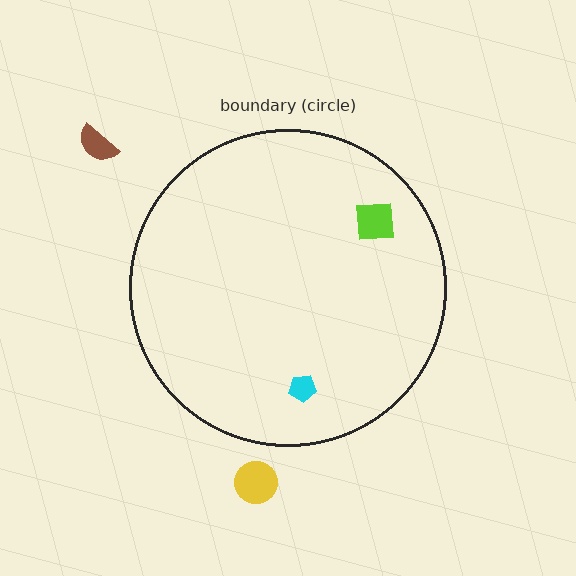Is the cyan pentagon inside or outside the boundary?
Inside.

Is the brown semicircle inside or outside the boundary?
Outside.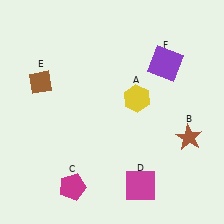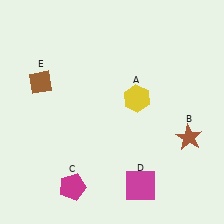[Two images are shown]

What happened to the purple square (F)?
The purple square (F) was removed in Image 2. It was in the top-right area of Image 1.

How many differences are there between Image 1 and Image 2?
There is 1 difference between the two images.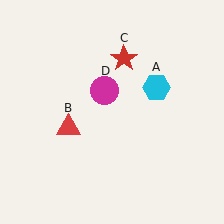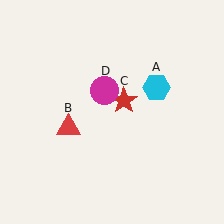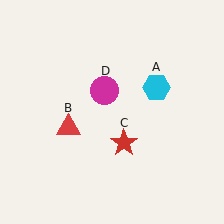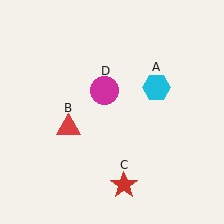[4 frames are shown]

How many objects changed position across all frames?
1 object changed position: red star (object C).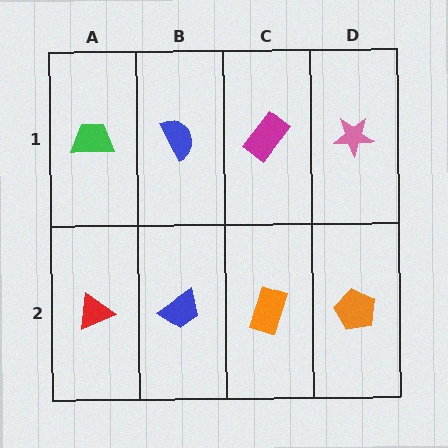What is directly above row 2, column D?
A pink star.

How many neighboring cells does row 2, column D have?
2.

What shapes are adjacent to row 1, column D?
An orange pentagon (row 2, column D), a magenta rectangle (row 1, column C).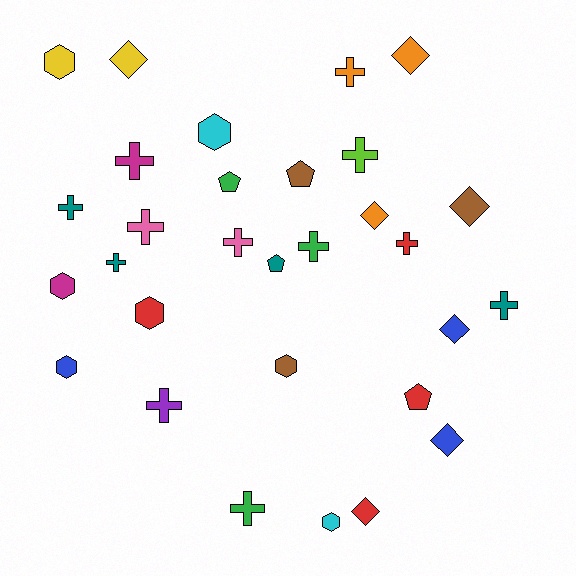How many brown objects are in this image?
There are 3 brown objects.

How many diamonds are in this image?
There are 7 diamonds.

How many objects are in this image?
There are 30 objects.